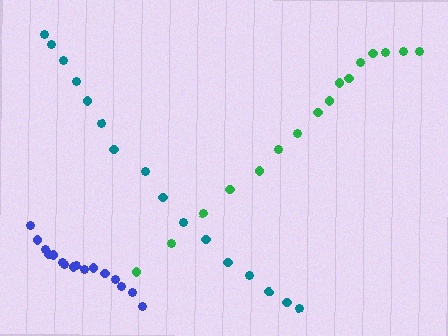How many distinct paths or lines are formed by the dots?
There are 3 distinct paths.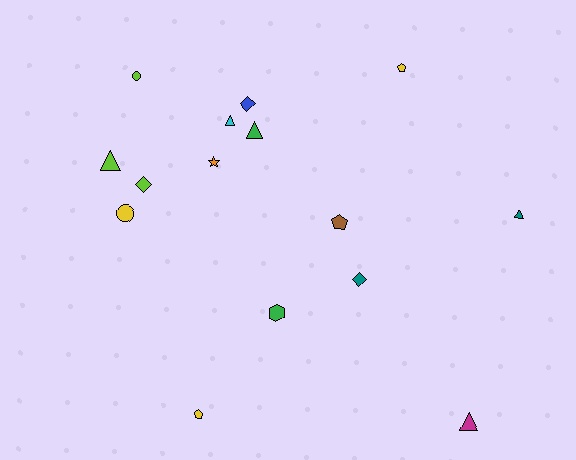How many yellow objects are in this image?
There are 3 yellow objects.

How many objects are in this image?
There are 15 objects.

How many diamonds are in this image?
There are 3 diamonds.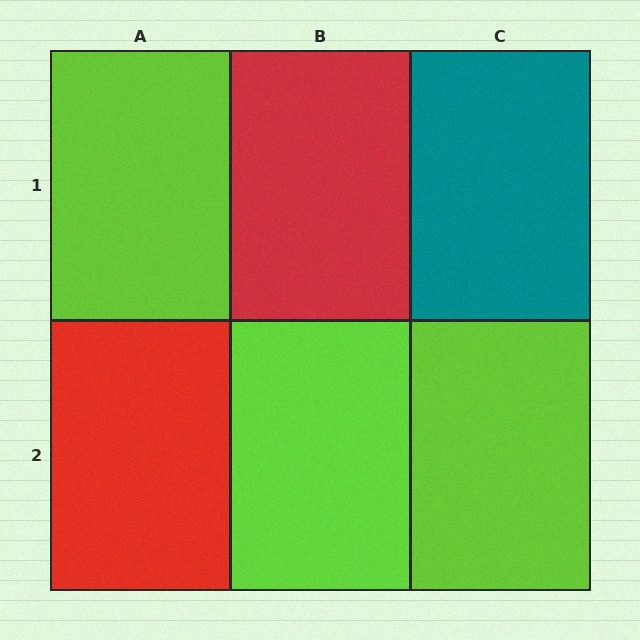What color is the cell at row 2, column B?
Lime.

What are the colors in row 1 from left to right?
Lime, red, teal.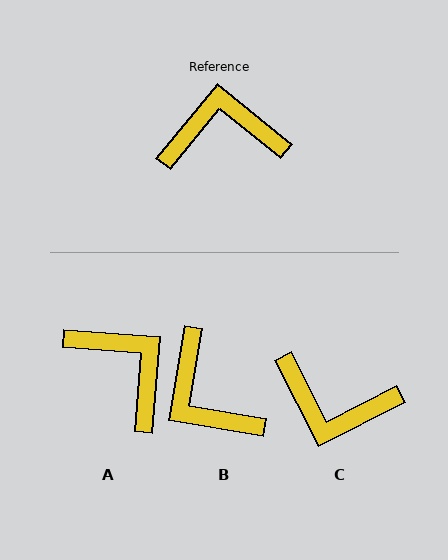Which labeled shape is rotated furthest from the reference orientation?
C, about 156 degrees away.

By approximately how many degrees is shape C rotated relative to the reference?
Approximately 156 degrees counter-clockwise.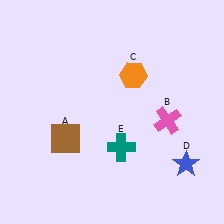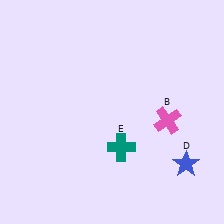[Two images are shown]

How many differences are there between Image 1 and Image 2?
There are 2 differences between the two images.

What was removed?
The brown square (A), the orange hexagon (C) were removed in Image 2.